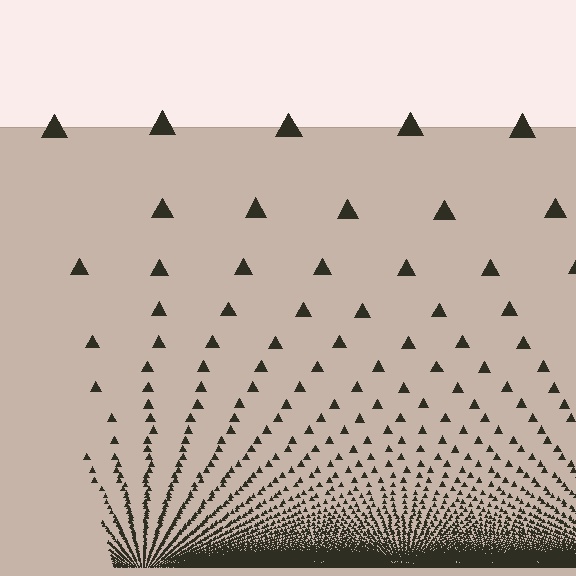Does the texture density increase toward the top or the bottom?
Density increases toward the bottom.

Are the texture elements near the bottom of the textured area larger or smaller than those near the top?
Smaller. The gradient is inverted — elements near the bottom are smaller and denser.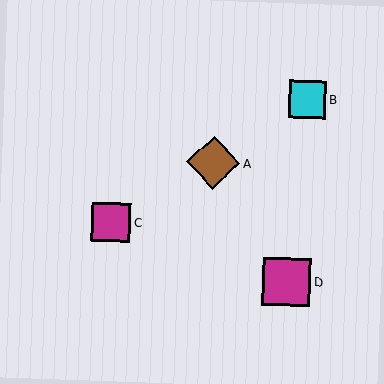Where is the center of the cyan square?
The center of the cyan square is at (307, 99).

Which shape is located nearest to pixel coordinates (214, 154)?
The brown diamond (labeled A) at (213, 163) is nearest to that location.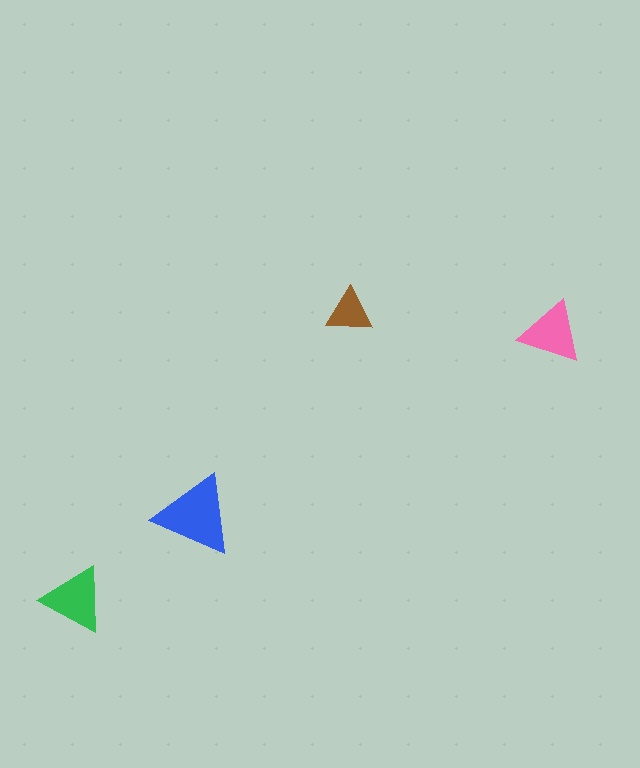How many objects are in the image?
There are 4 objects in the image.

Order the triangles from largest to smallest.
the blue one, the green one, the pink one, the brown one.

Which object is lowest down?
The green triangle is bottommost.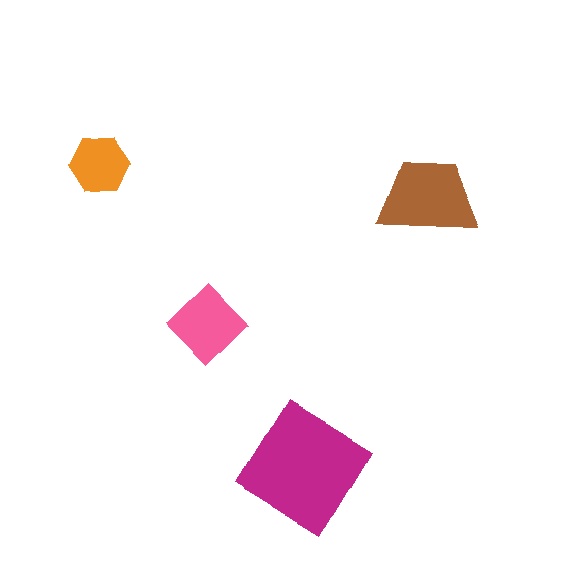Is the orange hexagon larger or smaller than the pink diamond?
Smaller.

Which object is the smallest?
The orange hexagon.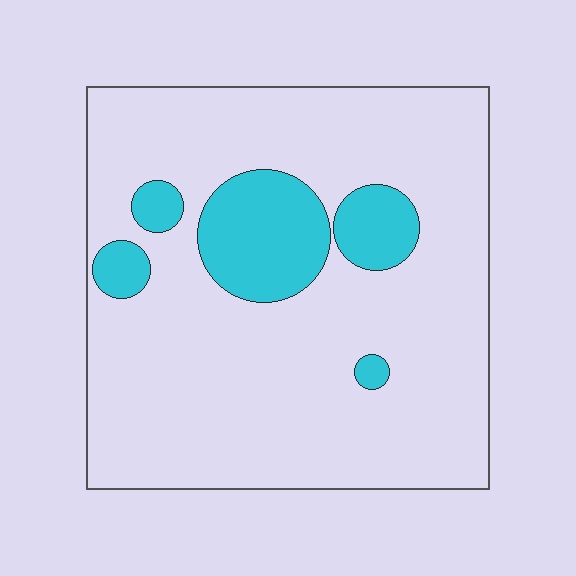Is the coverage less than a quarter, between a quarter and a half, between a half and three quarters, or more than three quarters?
Less than a quarter.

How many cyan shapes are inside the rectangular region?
5.